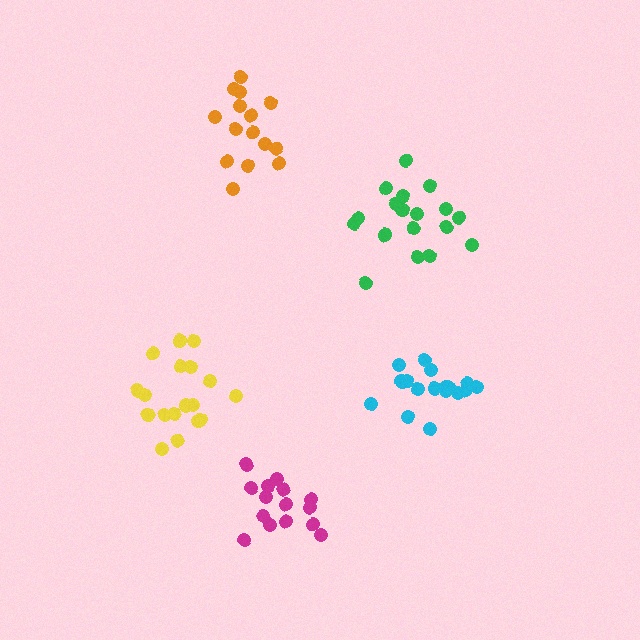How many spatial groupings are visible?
There are 5 spatial groupings.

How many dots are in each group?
Group 1: 18 dots, Group 2: 18 dots, Group 3: 15 dots, Group 4: 17 dots, Group 5: 15 dots (83 total).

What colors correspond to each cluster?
The clusters are colored: green, yellow, orange, cyan, magenta.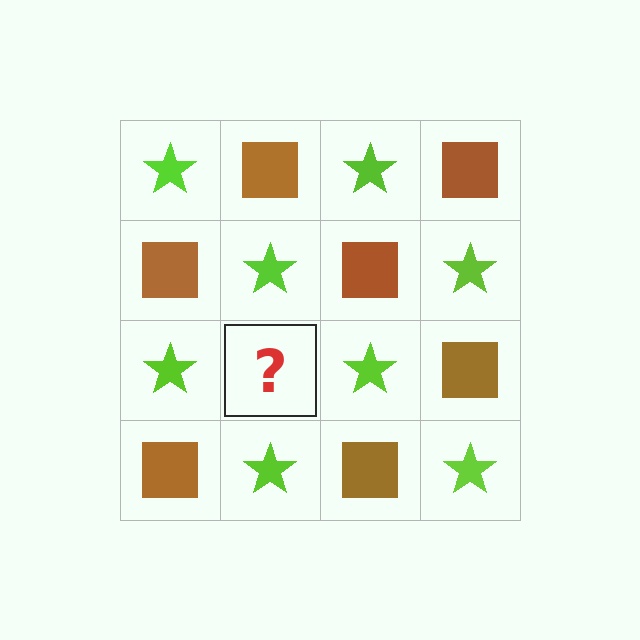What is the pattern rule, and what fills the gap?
The rule is that it alternates lime star and brown square in a checkerboard pattern. The gap should be filled with a brown square.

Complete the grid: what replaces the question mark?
The question mark should be replaced with a brown square.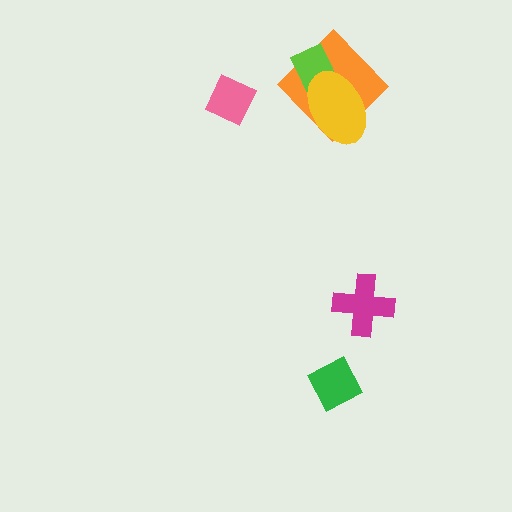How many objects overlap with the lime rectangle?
2 objects overlap with the lime rectangle.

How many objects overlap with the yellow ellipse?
2 objects overlap with the yellow ellipse.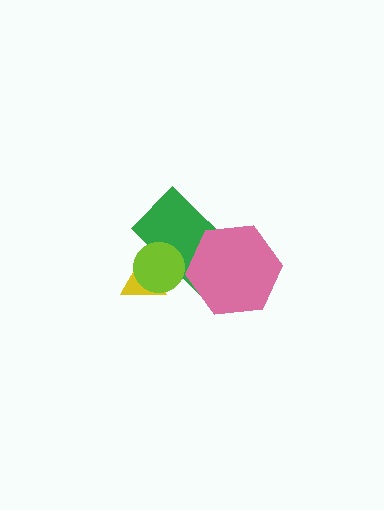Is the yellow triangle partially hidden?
Yes, it is partially covered by another shape.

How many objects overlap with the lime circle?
2 objects overlap with the lime circle.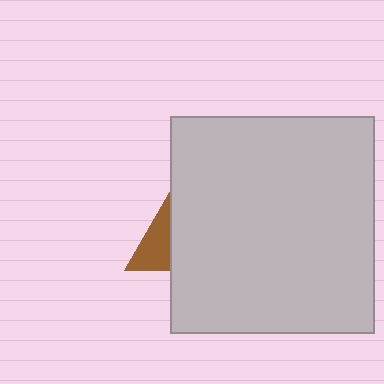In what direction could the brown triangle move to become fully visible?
The brown triangle could move left. That would shift it out from behind the light gray rectangle entirely.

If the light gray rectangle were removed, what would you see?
You would see the complete brown triangle.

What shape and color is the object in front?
The object in front is a light gray rectangle.